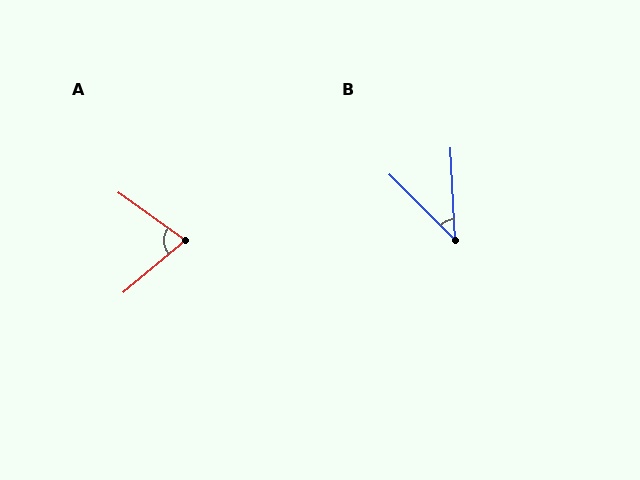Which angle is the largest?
A, at approximately 75 degrees.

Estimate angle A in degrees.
Approximately 75 degrees.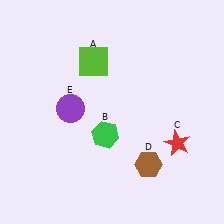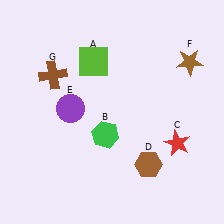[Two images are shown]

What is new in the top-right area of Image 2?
A brown star (F) was added in the top-right area of Image 2.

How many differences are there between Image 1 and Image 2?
There are 2 differences between the two images.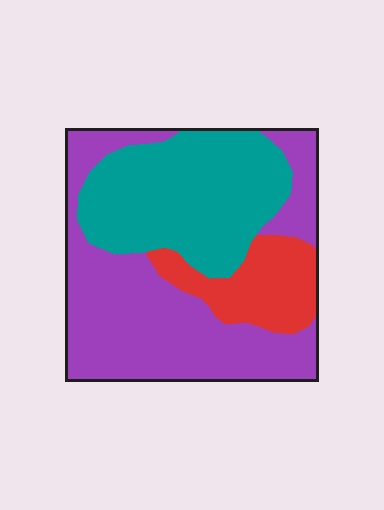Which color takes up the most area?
Purple, at roughly 50%.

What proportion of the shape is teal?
Teal covers about 35% of the shape.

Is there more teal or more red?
Teal.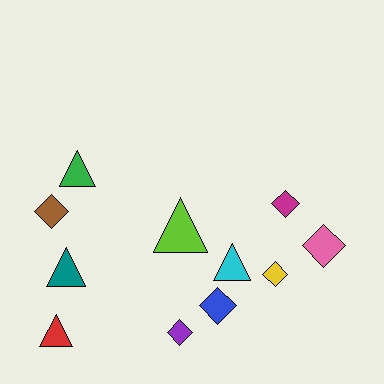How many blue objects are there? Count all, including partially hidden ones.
There is 1 blue object.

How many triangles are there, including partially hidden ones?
There are 5 triangles.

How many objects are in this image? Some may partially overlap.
There are 11 objects.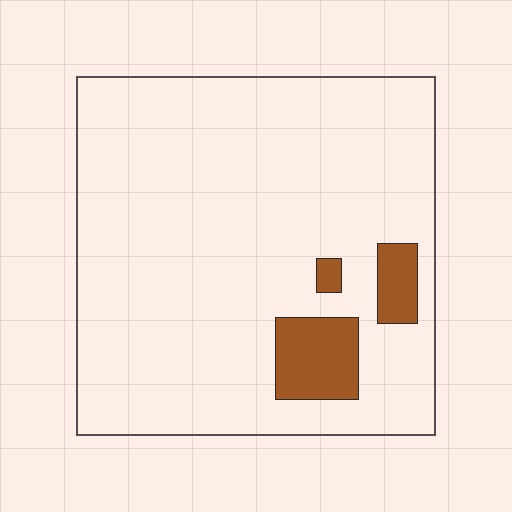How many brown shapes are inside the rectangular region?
3.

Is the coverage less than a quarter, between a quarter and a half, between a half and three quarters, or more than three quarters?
Less than a quarter.